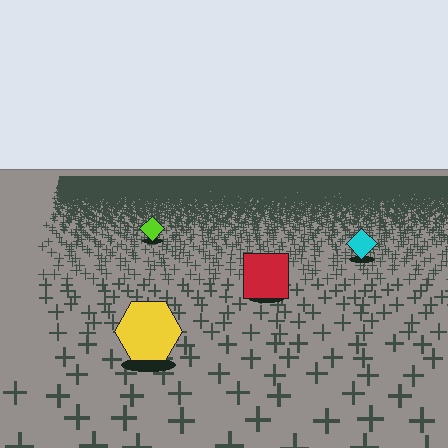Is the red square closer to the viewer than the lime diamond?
Yes. The red square is closer — you can tell from the texture gradient: the ground texture is coarser near it.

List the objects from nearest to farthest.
From nearest to farthest: the yellow hexagon, the red square, the cyan diamond, the lime diamond.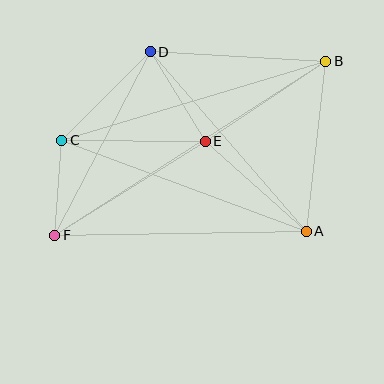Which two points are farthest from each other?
Points B and F are farthest from each other.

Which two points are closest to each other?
Points C and F are closest to each other.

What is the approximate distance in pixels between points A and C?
The distance between A and C is approximately 261 pixels.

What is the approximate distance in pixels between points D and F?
The distance between D and F is approximately 207 pixels.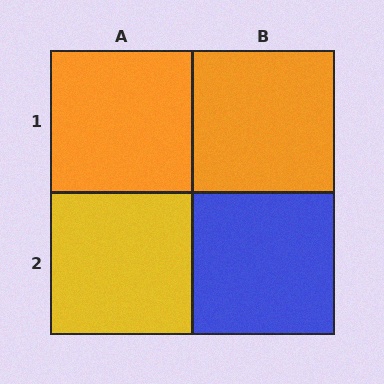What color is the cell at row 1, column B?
Orange.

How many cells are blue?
1 cell is blue.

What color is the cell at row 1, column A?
Orange.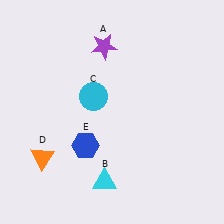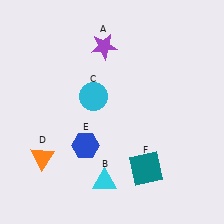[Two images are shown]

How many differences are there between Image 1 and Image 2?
There is 1 difference between the two images.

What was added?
A teal square (F) was added in Image 2.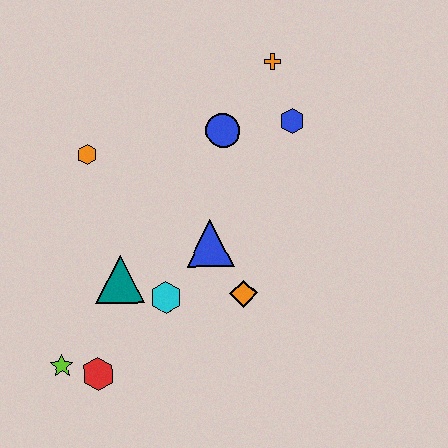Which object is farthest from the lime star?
The orange cross is farthest from the lime star.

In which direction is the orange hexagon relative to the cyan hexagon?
The orange hexagon is above the cyan hexagon.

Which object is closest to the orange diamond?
The blue triangle is closest to the orange diamond.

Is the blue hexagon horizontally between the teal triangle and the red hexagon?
No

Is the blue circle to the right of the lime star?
Yes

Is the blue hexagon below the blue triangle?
No